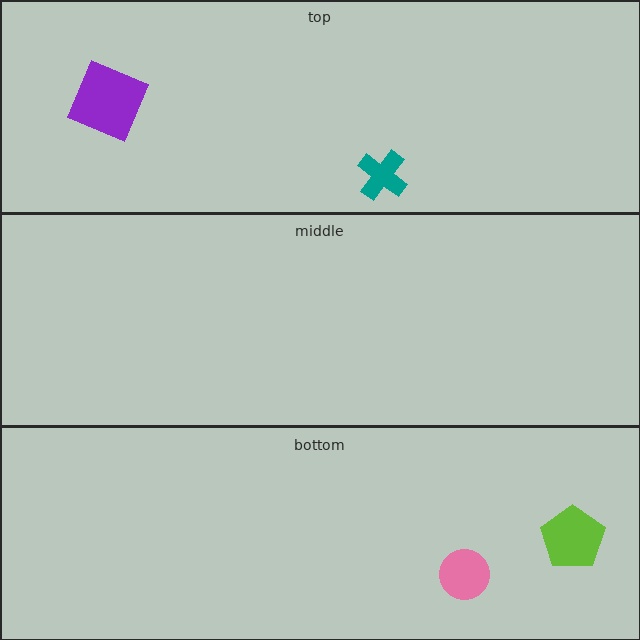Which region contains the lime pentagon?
The bottom region.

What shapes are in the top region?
The purple square, the teal cross.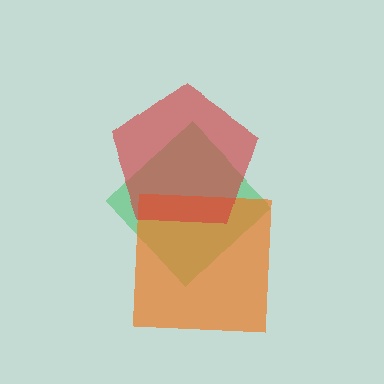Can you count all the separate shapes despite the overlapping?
Yes, there are 3 separate shapes.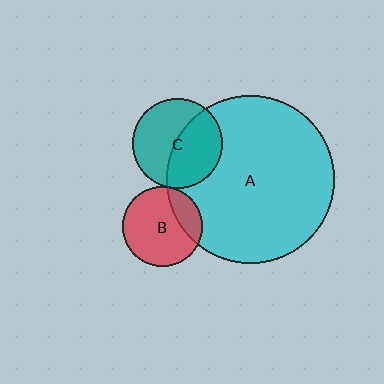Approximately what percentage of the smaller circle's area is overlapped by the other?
Approximately 5%.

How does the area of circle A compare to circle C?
Approximately 3.4 times.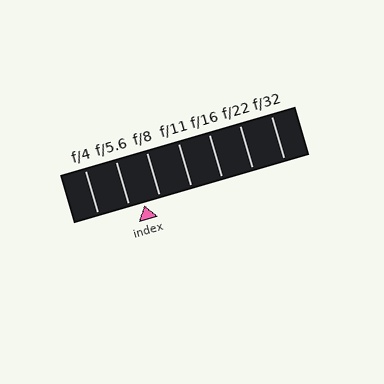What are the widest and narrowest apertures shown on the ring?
The widest aperture shown is f/4 and the narrowest is f/32.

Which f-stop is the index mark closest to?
The index mark is closest to f/5.6.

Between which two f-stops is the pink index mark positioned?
The index mark is between f/5.6 and f/8.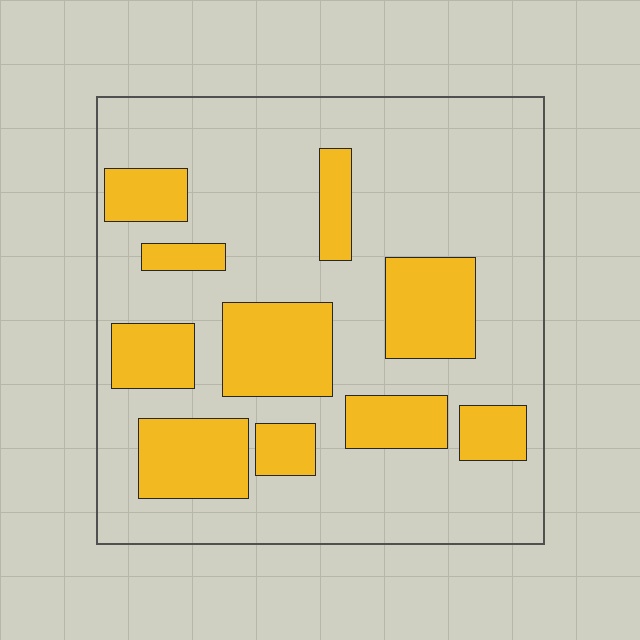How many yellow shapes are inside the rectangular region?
10.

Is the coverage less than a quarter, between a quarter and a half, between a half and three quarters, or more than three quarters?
Between a quarter and a half.